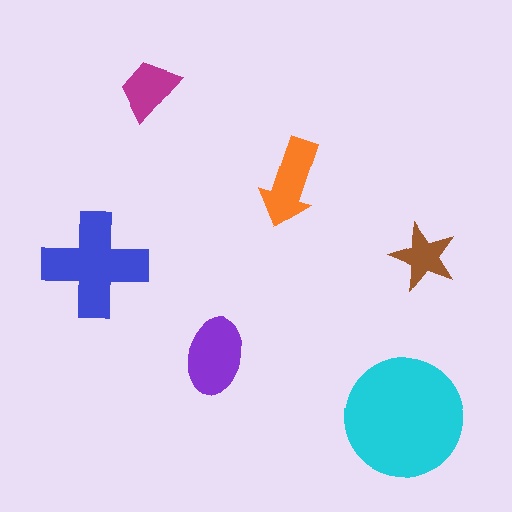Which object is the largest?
The cyan circle.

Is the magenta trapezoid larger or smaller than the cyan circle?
Smaller.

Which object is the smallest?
The brown star.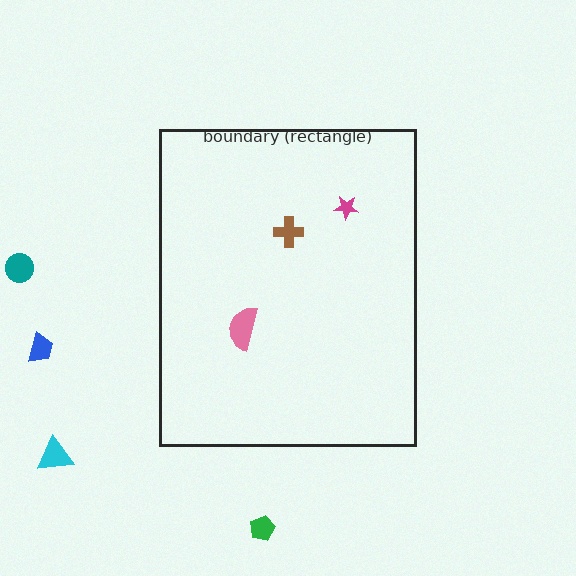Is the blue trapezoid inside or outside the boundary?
Outside.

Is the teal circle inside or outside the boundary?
Outside.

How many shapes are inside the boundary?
3 inside, 4 outside.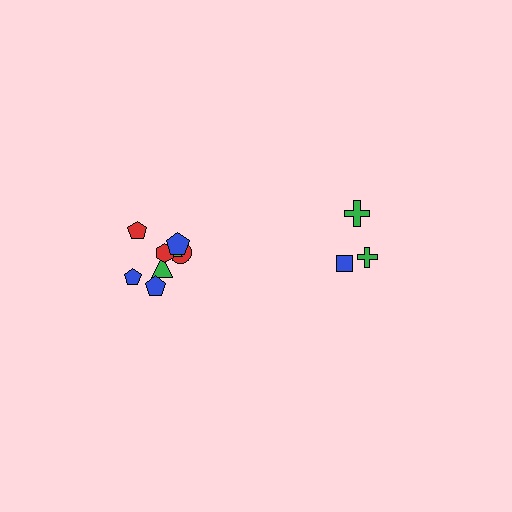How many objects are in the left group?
There are 8 objects.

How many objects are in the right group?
There are 3 objects.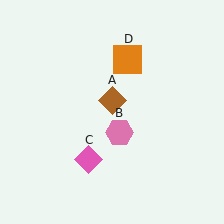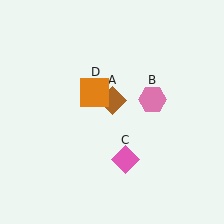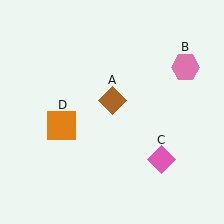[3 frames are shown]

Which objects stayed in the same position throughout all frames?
Brown diamond (object A) remained stationary.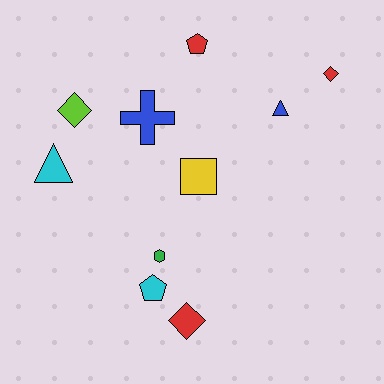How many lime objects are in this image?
There is 1 lime object.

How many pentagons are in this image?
There are 2 pentagons.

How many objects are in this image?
There are 10 objects.